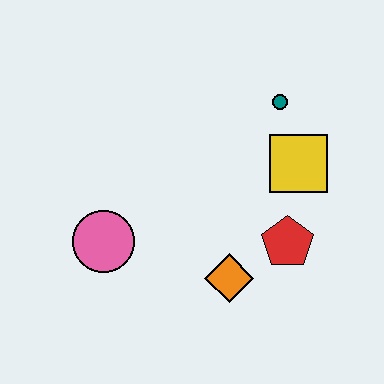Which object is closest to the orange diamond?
The red pentagon is closest to the orange diamond.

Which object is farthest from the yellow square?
The pink circle is farthest from the yellow square.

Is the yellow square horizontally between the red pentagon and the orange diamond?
No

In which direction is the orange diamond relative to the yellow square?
The orange diamond is below the yellow square.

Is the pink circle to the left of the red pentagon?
Yes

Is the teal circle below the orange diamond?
No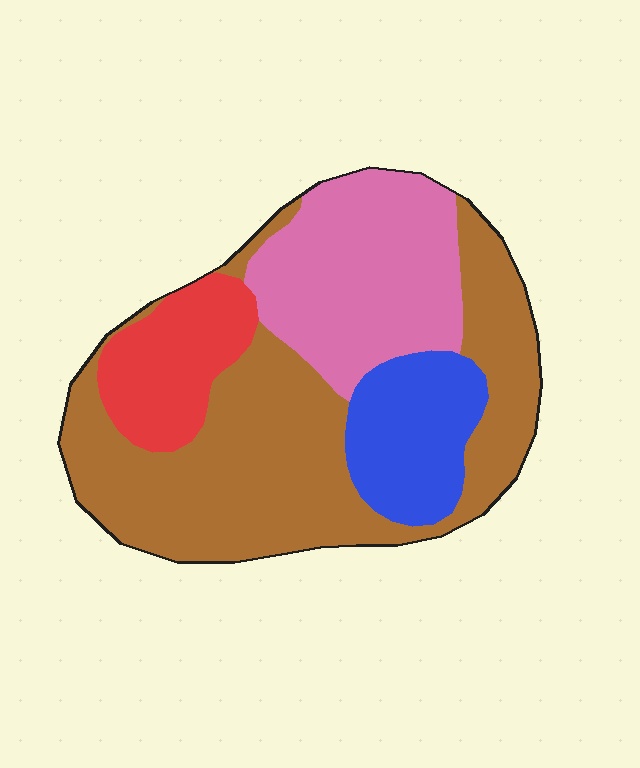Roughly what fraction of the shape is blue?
Blue takes up about one eighth (1/8) of the shape.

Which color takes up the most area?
Brown, at roughly 50%.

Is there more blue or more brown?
Brown.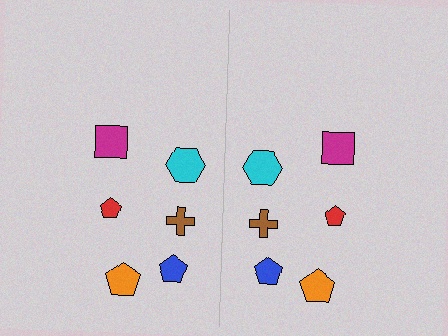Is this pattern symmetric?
Yes, this pattern has bilateral (reflection) symmetry.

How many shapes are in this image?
There are 12 shapes in this image.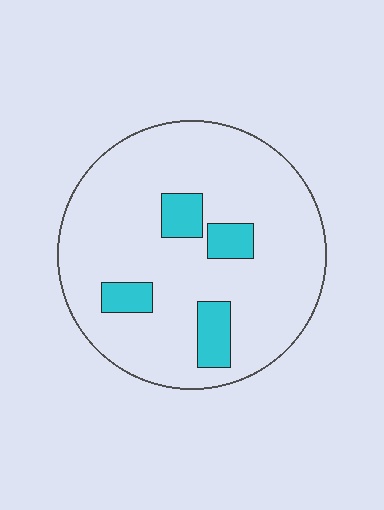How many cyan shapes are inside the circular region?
4.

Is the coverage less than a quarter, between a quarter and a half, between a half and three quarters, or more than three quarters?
Less than a quarter.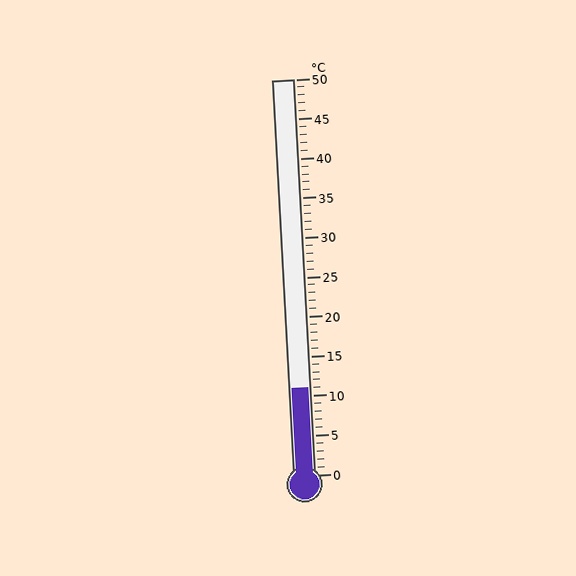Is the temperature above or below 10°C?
The temperature is above 10°C.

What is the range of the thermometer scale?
The thermometer scale ranges from 0°C to 50°C.